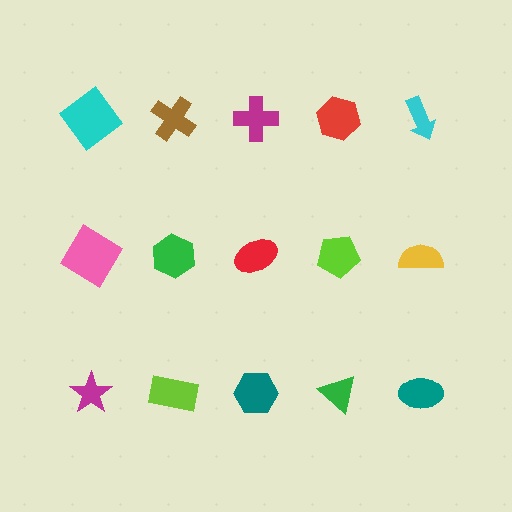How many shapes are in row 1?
5 shapes.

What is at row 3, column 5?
A teal ellipse.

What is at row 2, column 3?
A red ellipse.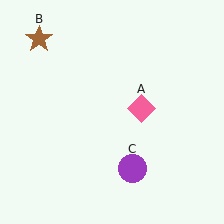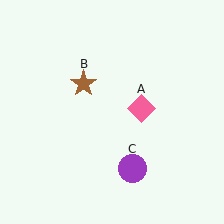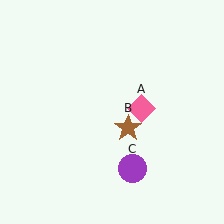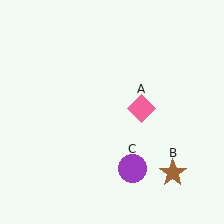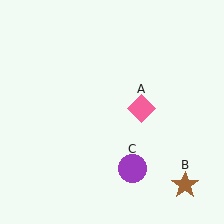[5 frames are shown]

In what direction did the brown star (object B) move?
The brown star (object B) moved down and to the right.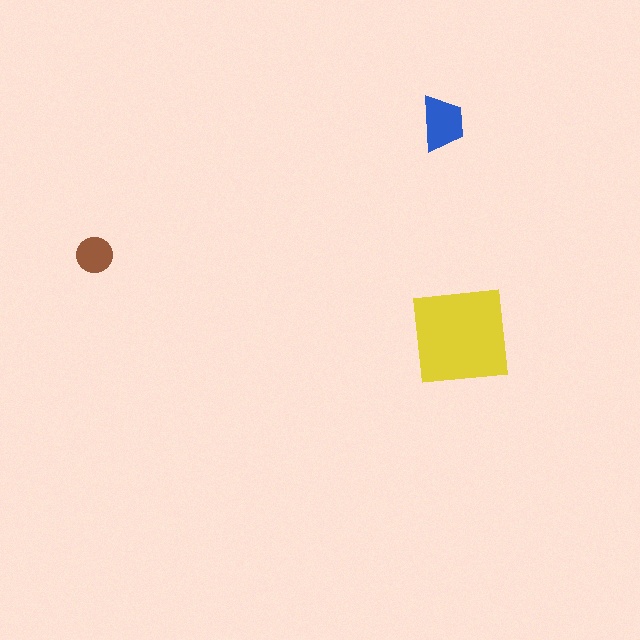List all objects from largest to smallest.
The yellow square, the blue trapezoid, the brown circle.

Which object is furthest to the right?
The yellow square is rightmost.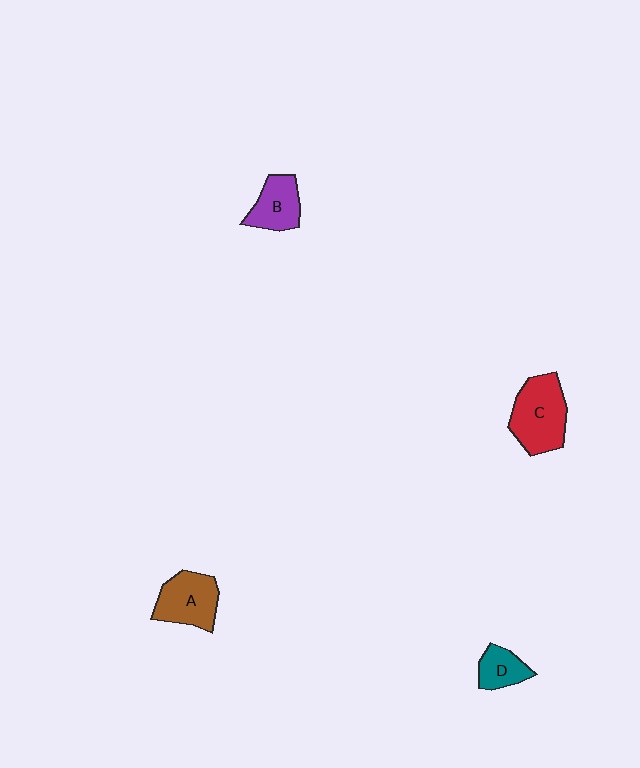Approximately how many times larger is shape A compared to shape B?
Approximately 1.3 times.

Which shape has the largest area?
Shape C (red).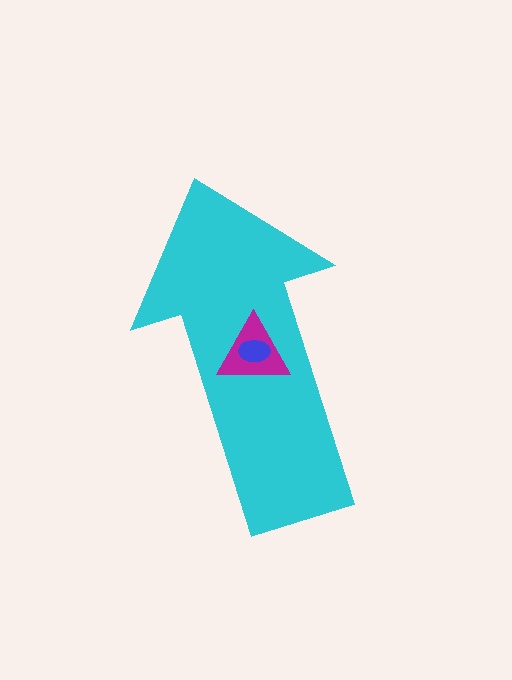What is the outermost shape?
The cyan arrow.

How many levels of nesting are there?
3.